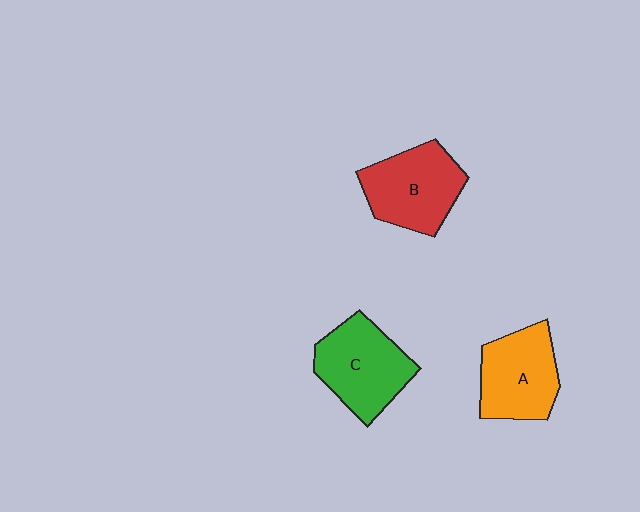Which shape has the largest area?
Shape C (green).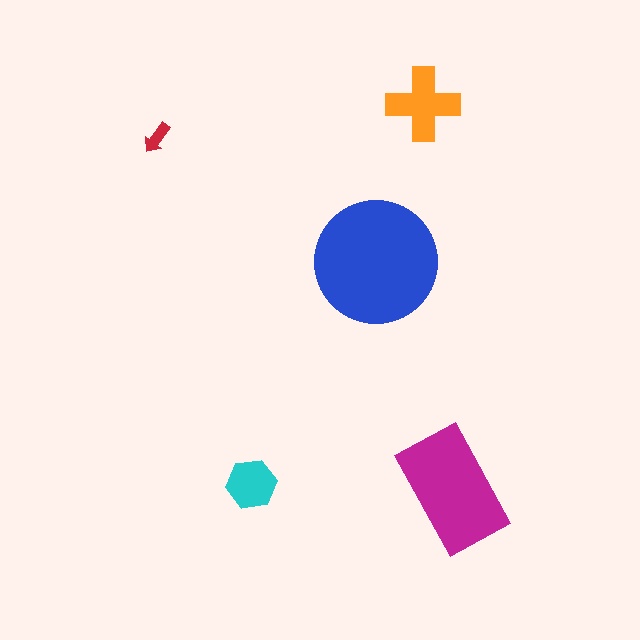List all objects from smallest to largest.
The red arrow, the cyan hexagon, the orange cross, the magenta rectangle, the blue circle.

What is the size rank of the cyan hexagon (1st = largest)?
4th.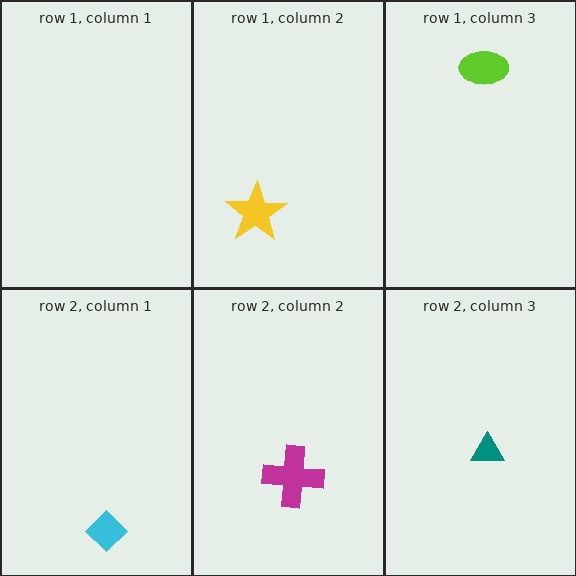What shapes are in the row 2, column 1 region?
The cyan diamond.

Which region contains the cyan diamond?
The row 2, column 1 region.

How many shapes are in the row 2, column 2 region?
1.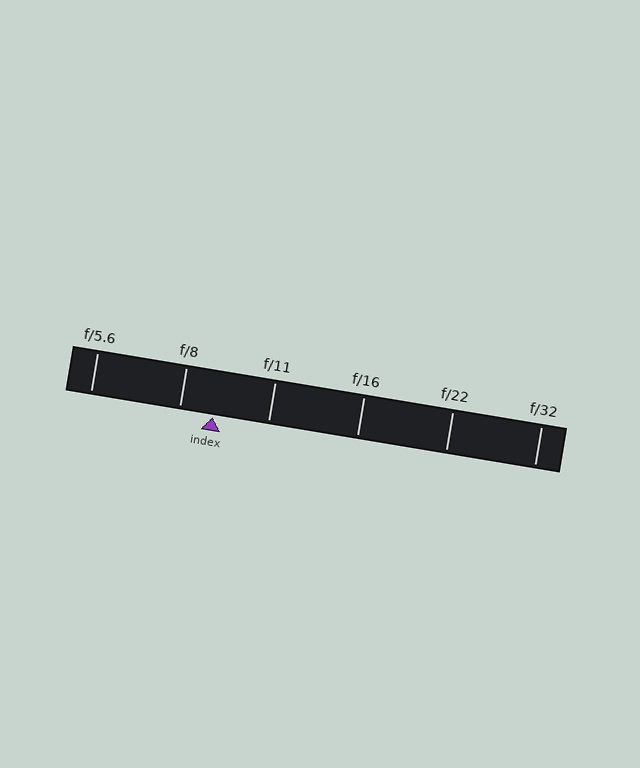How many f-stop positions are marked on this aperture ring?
There are 6 f-stop positions marked.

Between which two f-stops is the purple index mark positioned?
The index mark is between f/8 and f/11.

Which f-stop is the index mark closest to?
The index mark is closest to f/8.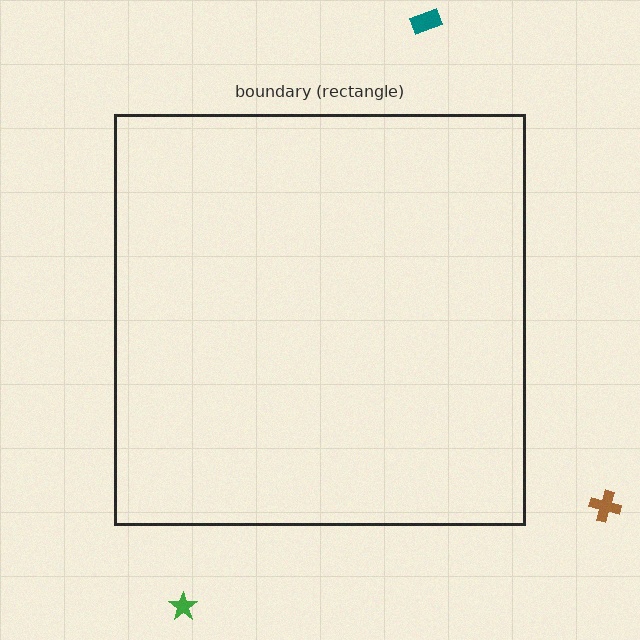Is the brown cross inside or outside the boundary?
Outside.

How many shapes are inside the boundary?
0 inside, 3 outside.